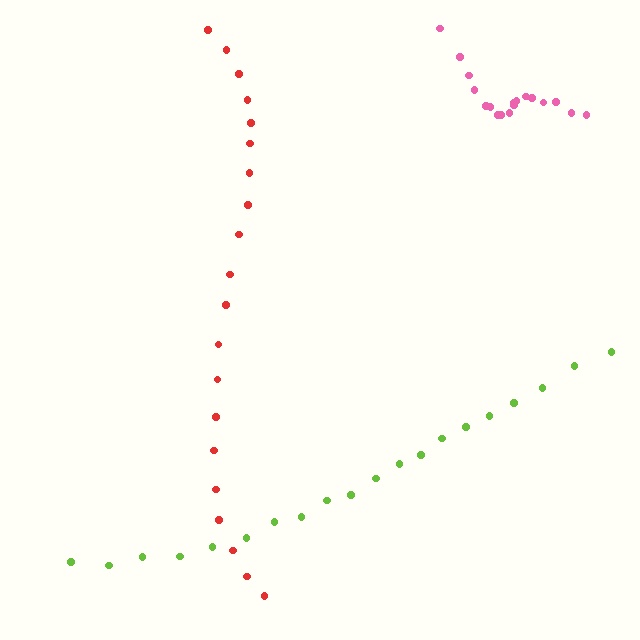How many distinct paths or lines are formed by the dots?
There are 3 distinct paths.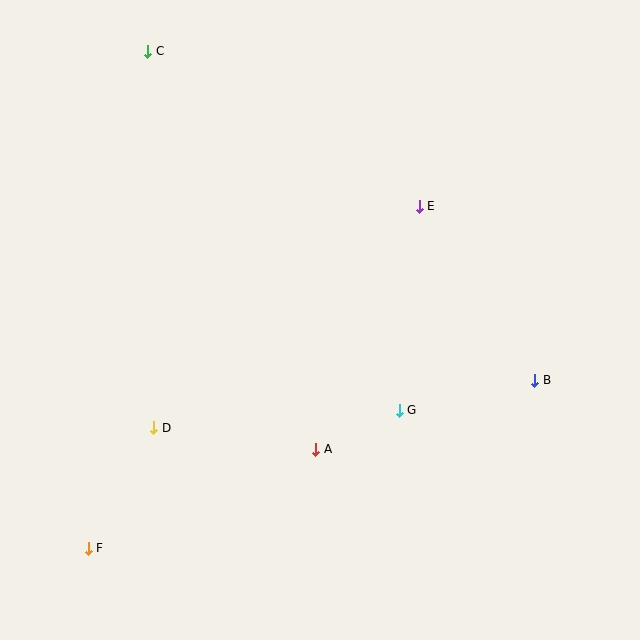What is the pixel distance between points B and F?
The distance between B and F is 477 pixels.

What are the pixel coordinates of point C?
Point C is at (148, 51).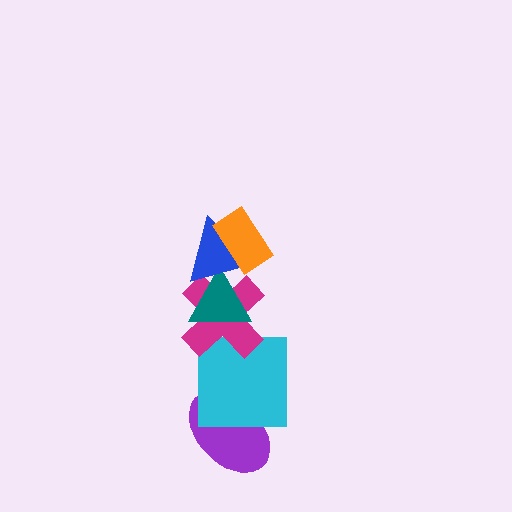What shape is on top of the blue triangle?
The orange rectangle is on top of the blue triangle.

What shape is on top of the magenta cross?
The teal triangle is on top of the magenta cross.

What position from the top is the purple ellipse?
The purple ellipse is 6th from the top.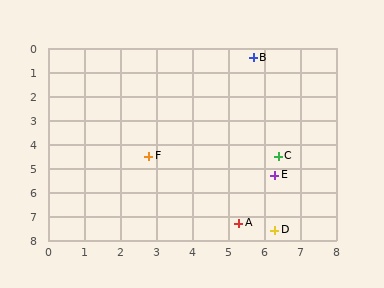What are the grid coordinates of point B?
Point B is at approximately (5.7, 0.4).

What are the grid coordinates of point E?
Point E is at approximately (6.3, 5.3).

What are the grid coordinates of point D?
Point D is at approximately (6.3, 7.6).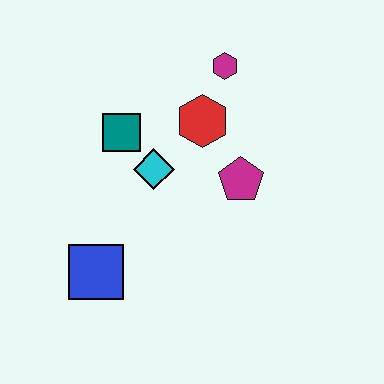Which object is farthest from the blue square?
The magenta hexagon is farthest from the blue square.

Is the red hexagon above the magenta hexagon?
No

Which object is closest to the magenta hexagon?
The red hexagon is closest to the magenta hexagon.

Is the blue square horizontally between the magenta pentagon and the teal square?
No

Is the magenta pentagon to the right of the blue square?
Yes